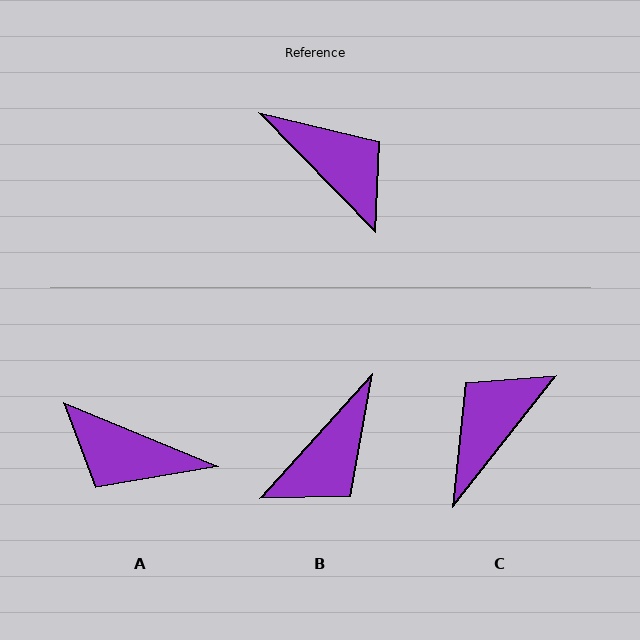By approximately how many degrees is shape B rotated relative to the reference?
Approximately 87 degrees clockwise.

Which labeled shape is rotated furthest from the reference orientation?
A, about 157 degrees away.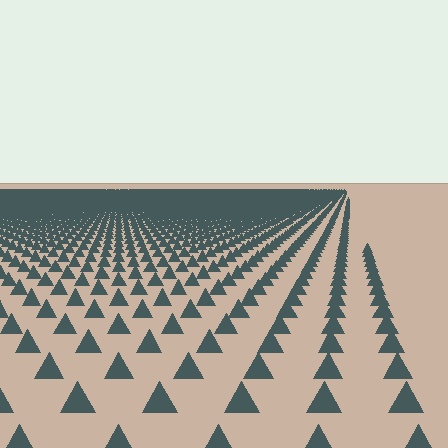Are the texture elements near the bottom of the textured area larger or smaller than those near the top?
Larger. Near the bottom, elements are closer to the viewer and appear at a bigger on-screen size.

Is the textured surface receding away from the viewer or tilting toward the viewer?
The surface is receding away from the viewer. Texture elements get smaller and denser toward the top.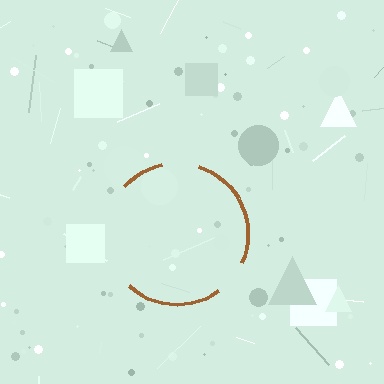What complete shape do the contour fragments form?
The contour fragments form a circle.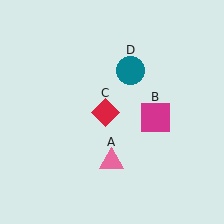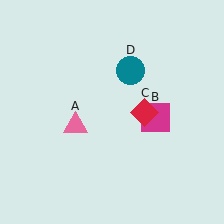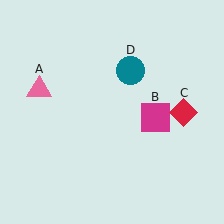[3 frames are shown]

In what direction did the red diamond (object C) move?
The red diamond (object C) moved right.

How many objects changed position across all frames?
2 objects changed position: pink triangle (object A), red diamond (object C).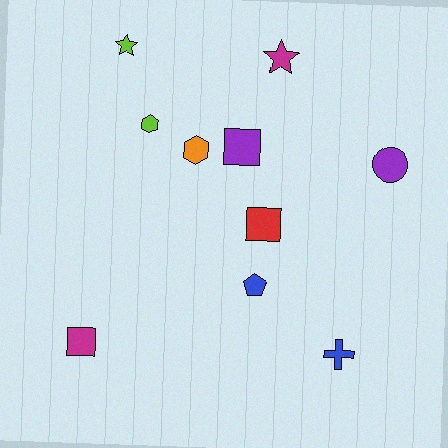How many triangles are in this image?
There are no triangles.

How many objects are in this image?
There are 10 objects.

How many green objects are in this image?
There are no green objects.